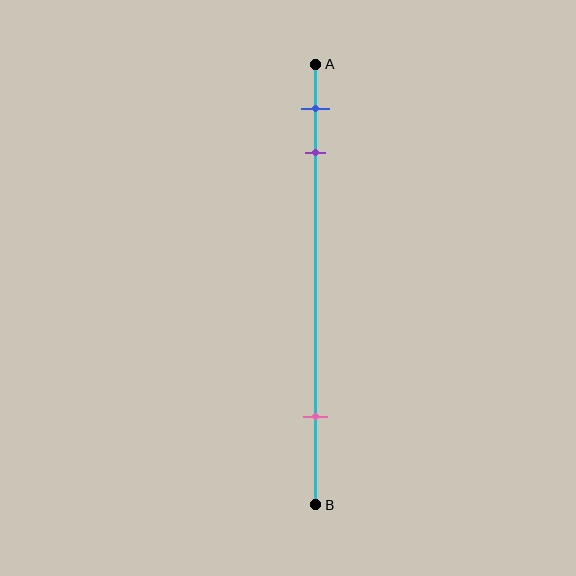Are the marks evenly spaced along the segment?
No, the marks are not evenly spaced.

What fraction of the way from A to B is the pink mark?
The pink mark is approximately 80% (0.8) of the way from A to B.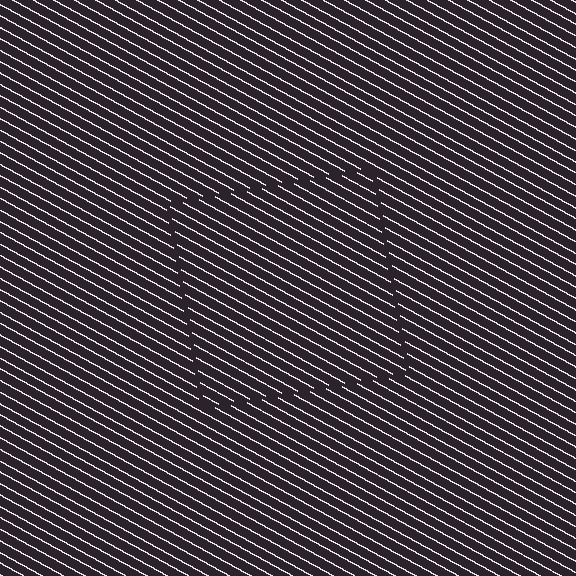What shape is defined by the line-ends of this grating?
An illusory square. The interior of the shape contains the same grating, shifted by half a period — the contour is defined by the phase discontinuity where line-ends from the inner and outer gratings abut.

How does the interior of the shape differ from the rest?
The interior of the shape contains the same grating, shifted by half a period — the contour is defined by the phase discontinuity where line-ends from the inner and outer gratings abut.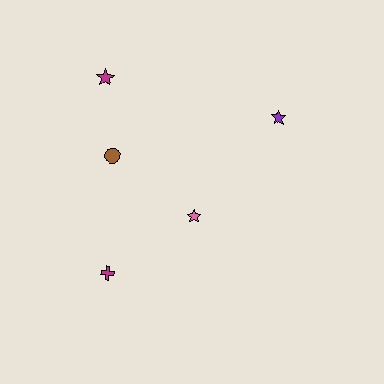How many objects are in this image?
There are 5 objects.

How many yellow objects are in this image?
There are no yellow objects.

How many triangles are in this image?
There are no triangles.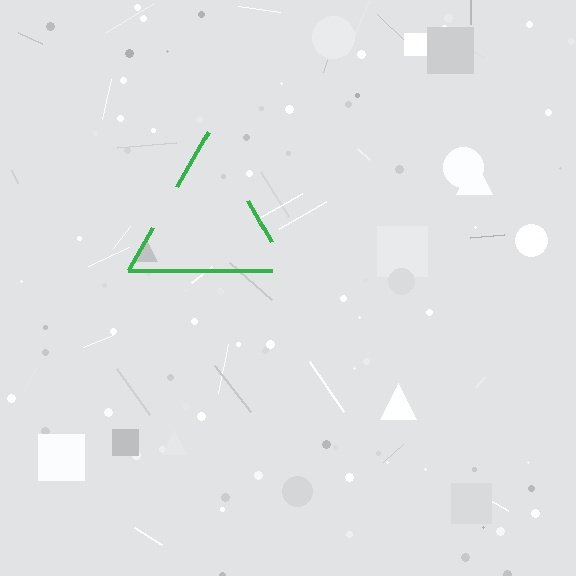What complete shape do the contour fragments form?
The contour fragments form a triangle.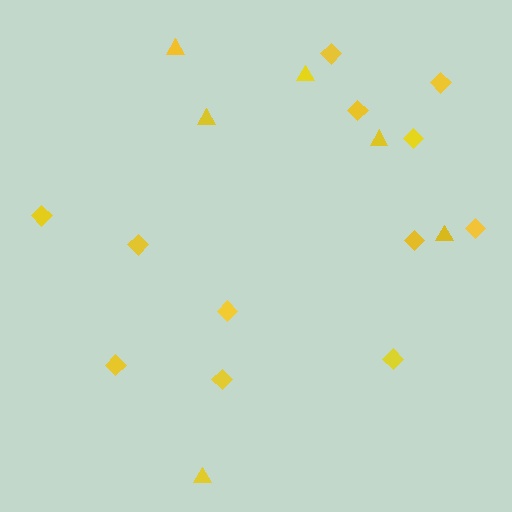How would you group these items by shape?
There are 2 groups: one group of diamonds (12) and one group of triangles (6).